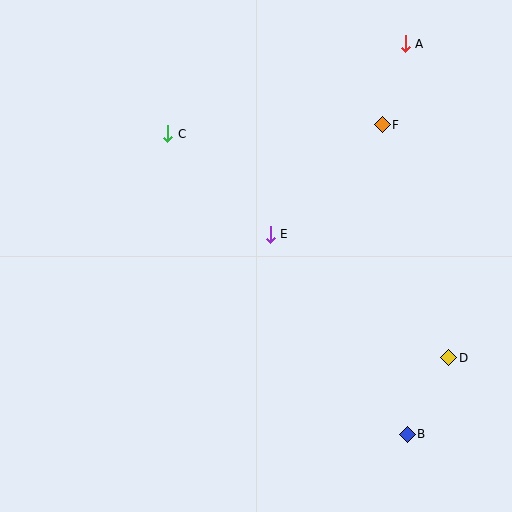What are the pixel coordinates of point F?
Point F is at (382, 125).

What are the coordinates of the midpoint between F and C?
The midpoint between F and C is at (275, 129).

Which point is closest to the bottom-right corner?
Point B is closest to the bottom-right corner.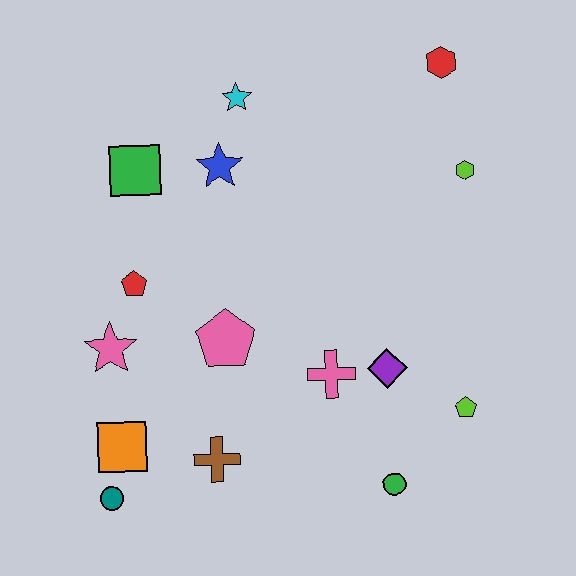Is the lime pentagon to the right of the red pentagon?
Yes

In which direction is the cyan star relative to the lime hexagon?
The cyan star is to the left of the lime hexagon.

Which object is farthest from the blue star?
The green circle is farthest from the blue star.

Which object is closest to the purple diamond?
The pink cross is closest to the purple diamond.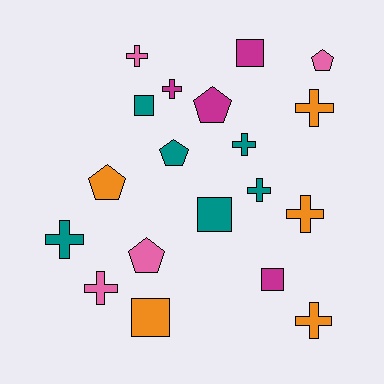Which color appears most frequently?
Teal, with 6 objects.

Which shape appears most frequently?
Cross, with 9 objects.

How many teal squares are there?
There are 2 teal squares.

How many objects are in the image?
There are 19 objects.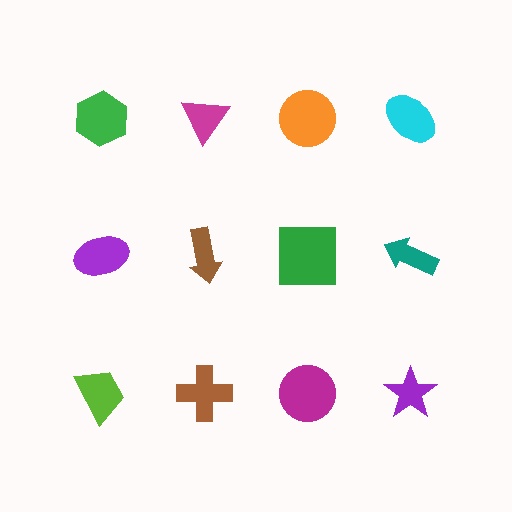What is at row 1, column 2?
A magenta triangle.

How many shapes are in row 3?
4 shapes.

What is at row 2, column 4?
A teal arrow.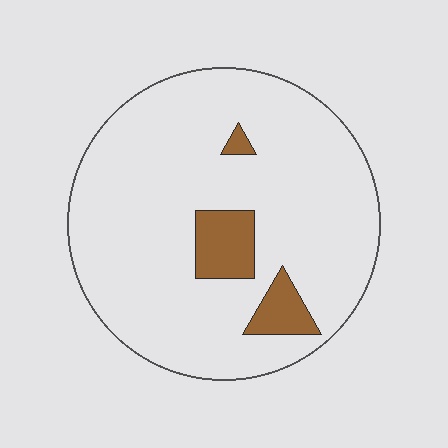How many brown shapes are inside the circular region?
3.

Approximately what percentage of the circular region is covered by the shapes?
Approximately 10%.